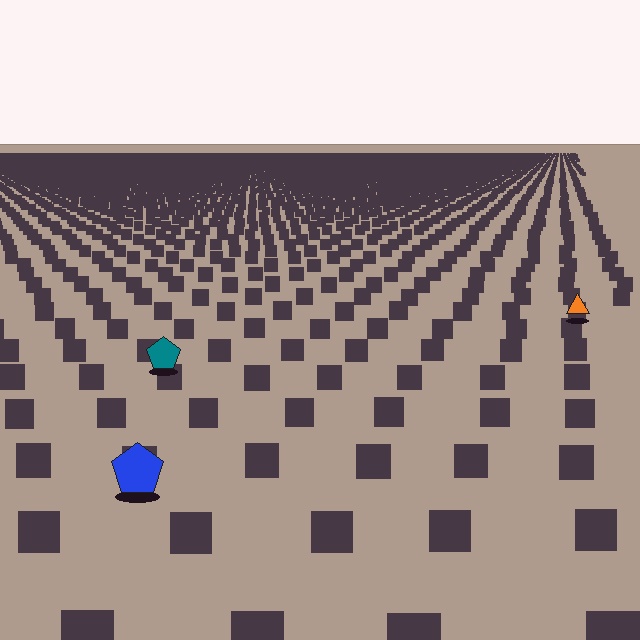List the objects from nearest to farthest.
From nearest to farthest: the blue pentagon, the teal pentagon, the orange triangle.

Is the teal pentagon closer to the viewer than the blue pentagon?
No. The blue pentagon is closer — you can tell from the texture gradient: the ground texture is coarser near it.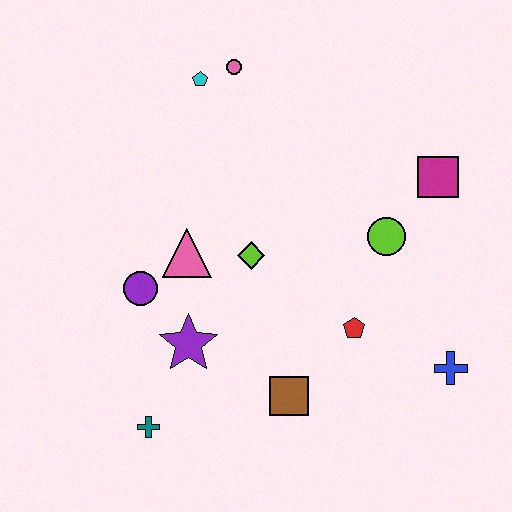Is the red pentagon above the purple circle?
No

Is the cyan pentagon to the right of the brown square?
No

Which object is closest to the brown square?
The red pentagon is closest to the brown square.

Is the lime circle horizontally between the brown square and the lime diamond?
No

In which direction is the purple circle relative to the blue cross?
The purple circle is to the left of the blue cross.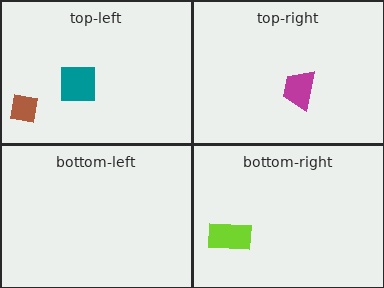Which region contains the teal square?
The top-left region.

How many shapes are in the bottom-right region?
1.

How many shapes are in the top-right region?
1.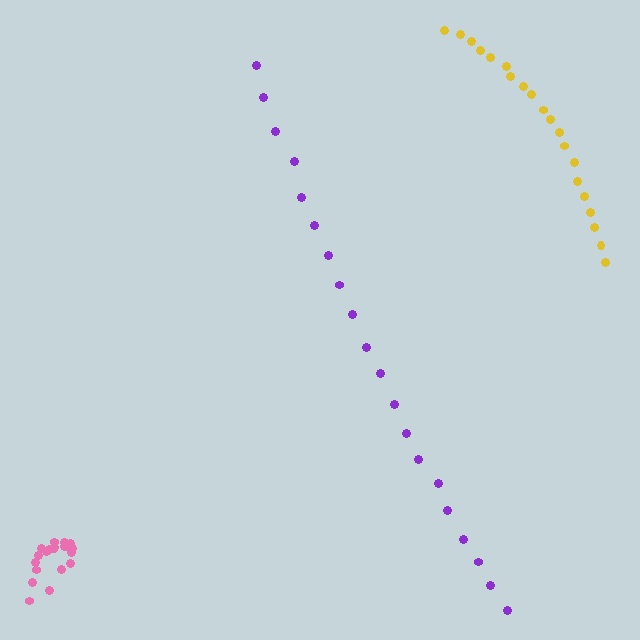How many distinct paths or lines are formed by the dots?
There are 3 distinct paths.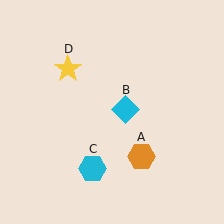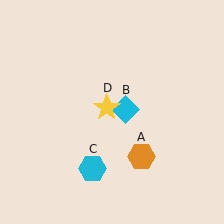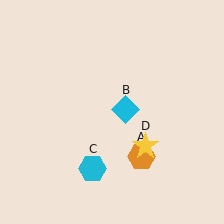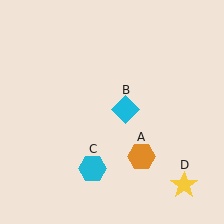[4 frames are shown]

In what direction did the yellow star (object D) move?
The yellow star (object D) moved down and to the right.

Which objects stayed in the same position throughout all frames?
Orange hexagon (object A) and cyan diamond (object B) and cyan hexagon (object C) remained stationary.